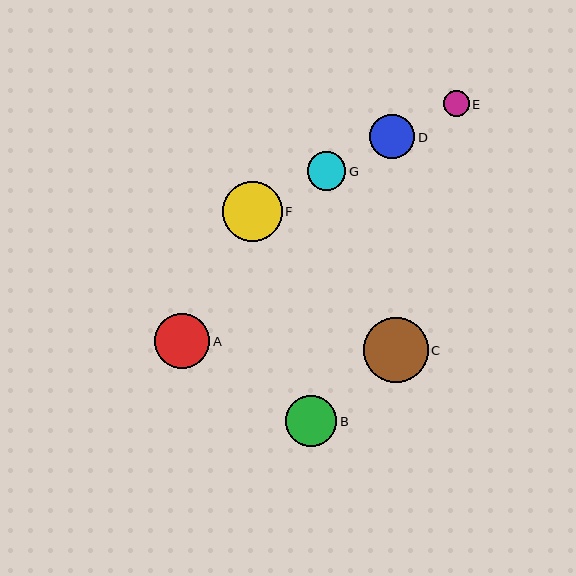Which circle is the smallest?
Circle E is the smallest with a size of approximately 26 pixels.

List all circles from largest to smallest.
From largest to smallest: C, F, A, B, D, G, E.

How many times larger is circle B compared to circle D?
Circle B is approximately 1.1 times the size of circle D.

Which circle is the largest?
Circle C is the largest with a size of approximately 65 pixels.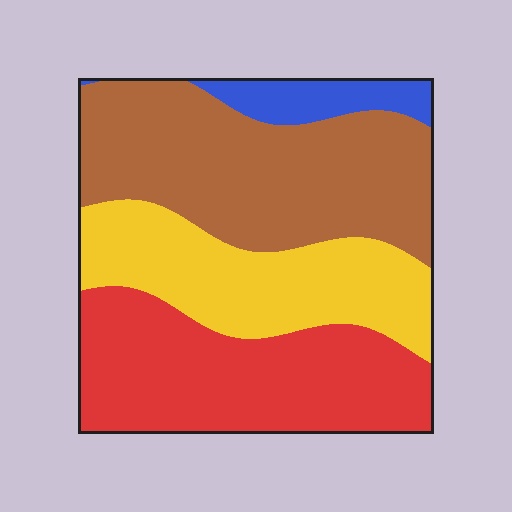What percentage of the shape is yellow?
Yellow takes up about one quarter (1/4) of the shape.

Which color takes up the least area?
Blue, at roughly 5%.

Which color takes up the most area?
Brown, at roughly 35%.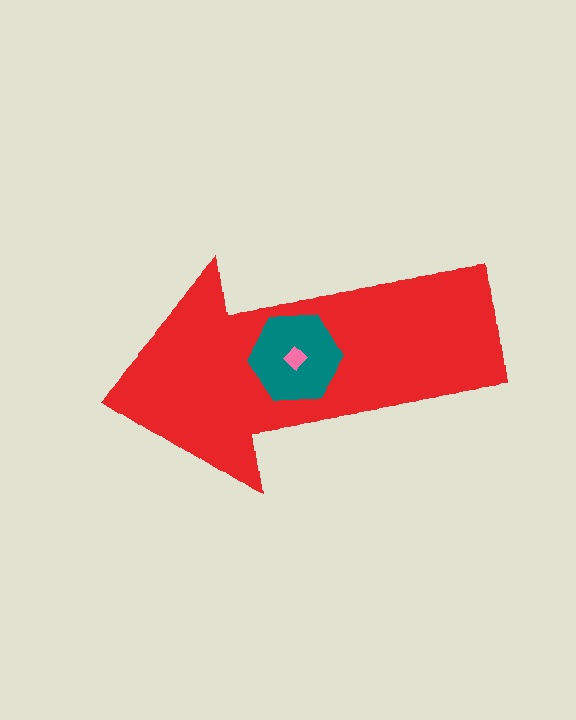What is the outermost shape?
The red arrow.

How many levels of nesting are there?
3.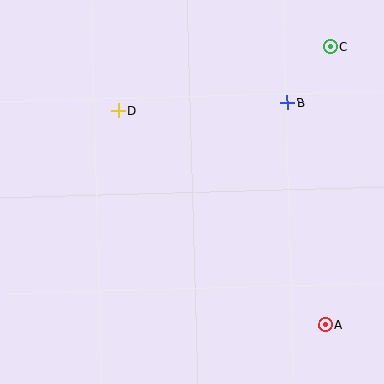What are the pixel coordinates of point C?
Point C is at (330, 47).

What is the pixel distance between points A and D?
The distance between A and D is 298 pixels.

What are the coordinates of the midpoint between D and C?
The midpoint between D and C is at (224, 79).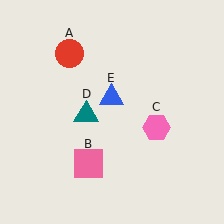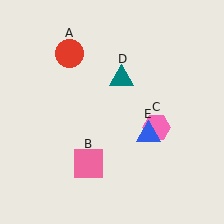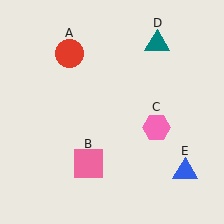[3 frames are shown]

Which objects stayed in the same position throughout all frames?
Red circle (object A) and pink square (object B) and pink hexagon (object C) remained stationary.